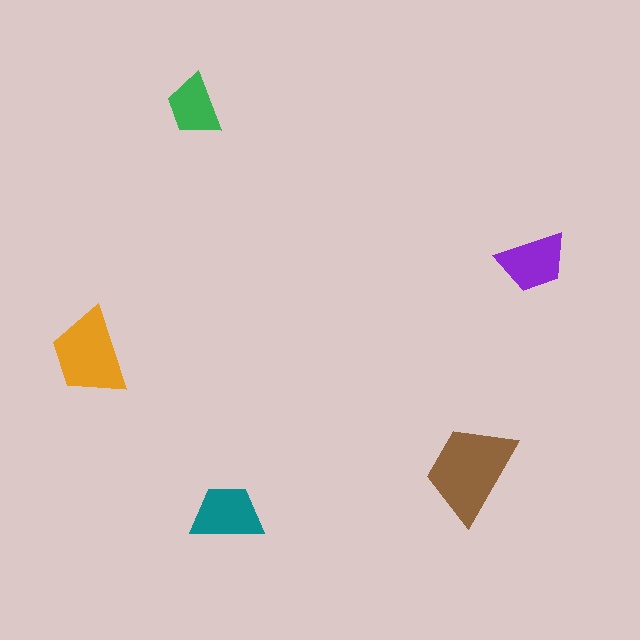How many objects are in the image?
There are 5 objects in the image.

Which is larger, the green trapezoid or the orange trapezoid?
The orange one.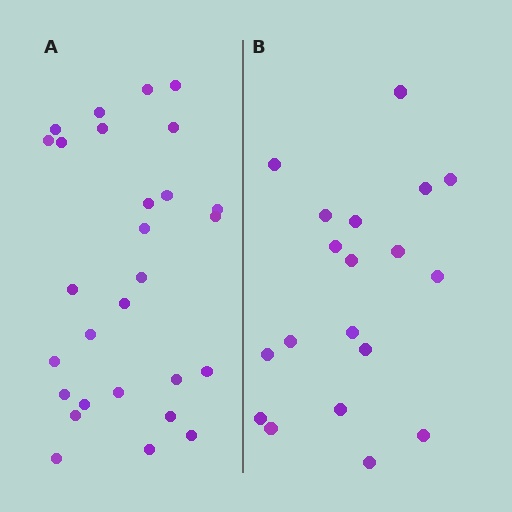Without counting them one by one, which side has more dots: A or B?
Region A (the left region) has more dots.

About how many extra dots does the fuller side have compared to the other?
Region A has roughly 8 or so more dots than region B.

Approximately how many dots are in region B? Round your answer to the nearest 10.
About 20 dots. (The exact count is 19, which rounds to 20.)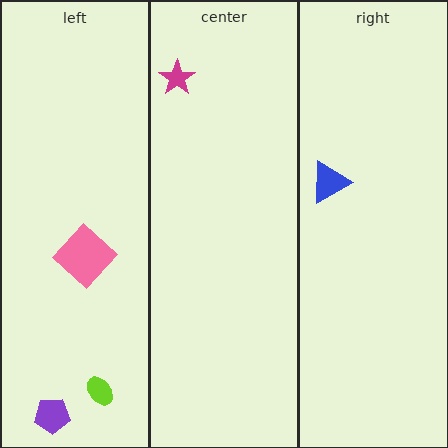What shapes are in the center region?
The magenta star.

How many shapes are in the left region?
3.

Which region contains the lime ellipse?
The left region.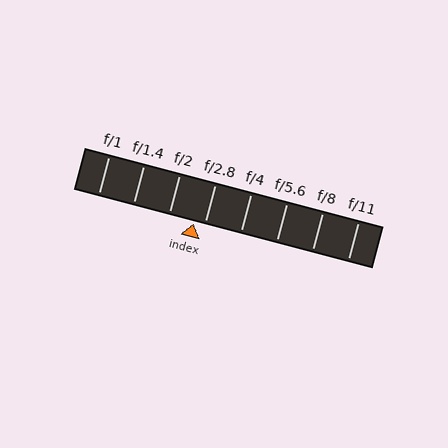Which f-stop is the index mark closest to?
The index mark is closest to f/2.8.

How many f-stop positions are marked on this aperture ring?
There are 8 f-stop positions marked.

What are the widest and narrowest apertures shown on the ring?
The widest aperture shown is f/1 and the narrowest is f/11.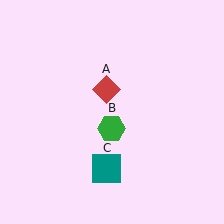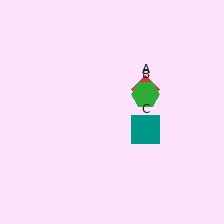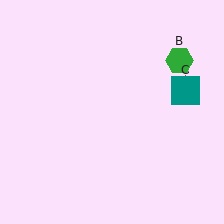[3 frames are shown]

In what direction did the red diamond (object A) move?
The red diamond (object A) moved right.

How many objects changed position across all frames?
3 objects changed position: red diamond (object A), green hexagon (object B), teal square (object C).